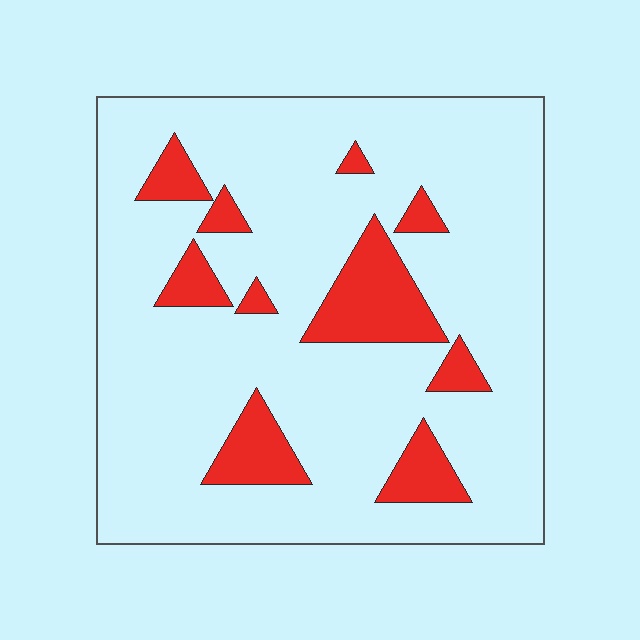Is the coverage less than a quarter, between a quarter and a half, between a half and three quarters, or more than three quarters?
Less than a quarter.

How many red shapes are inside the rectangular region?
10.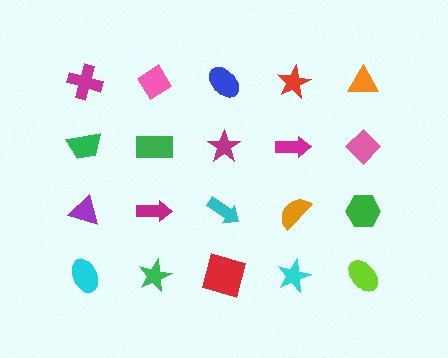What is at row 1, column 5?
An orange triangle.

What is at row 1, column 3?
A blue ellipse.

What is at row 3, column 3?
A cyan arrow.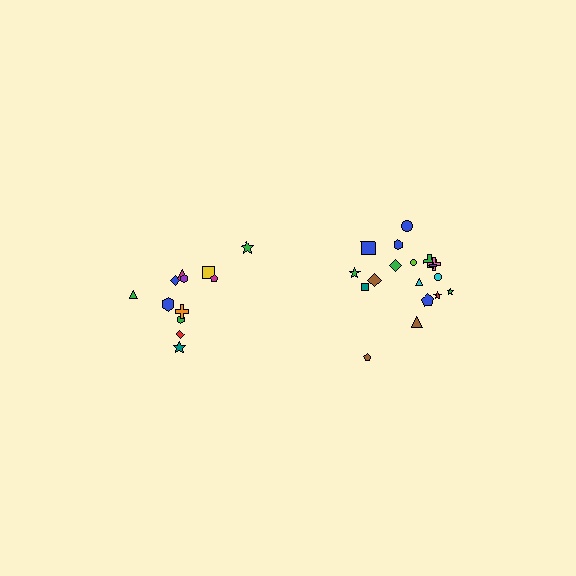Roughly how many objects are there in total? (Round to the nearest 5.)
Roughly 30 objects in total.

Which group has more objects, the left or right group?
The right group.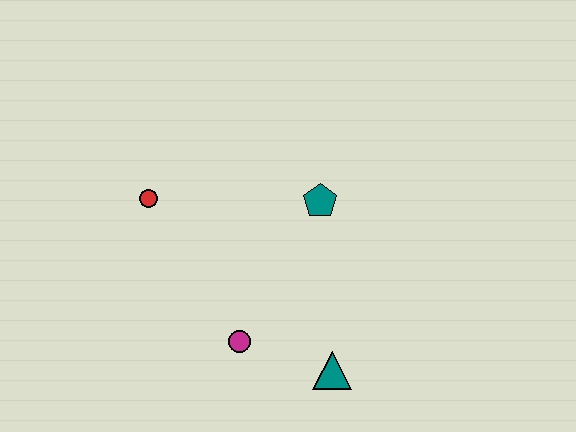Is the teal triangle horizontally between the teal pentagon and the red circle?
No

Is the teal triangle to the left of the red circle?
No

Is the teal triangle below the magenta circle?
Yes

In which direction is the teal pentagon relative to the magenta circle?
The teal pentagon is above the magenta circle.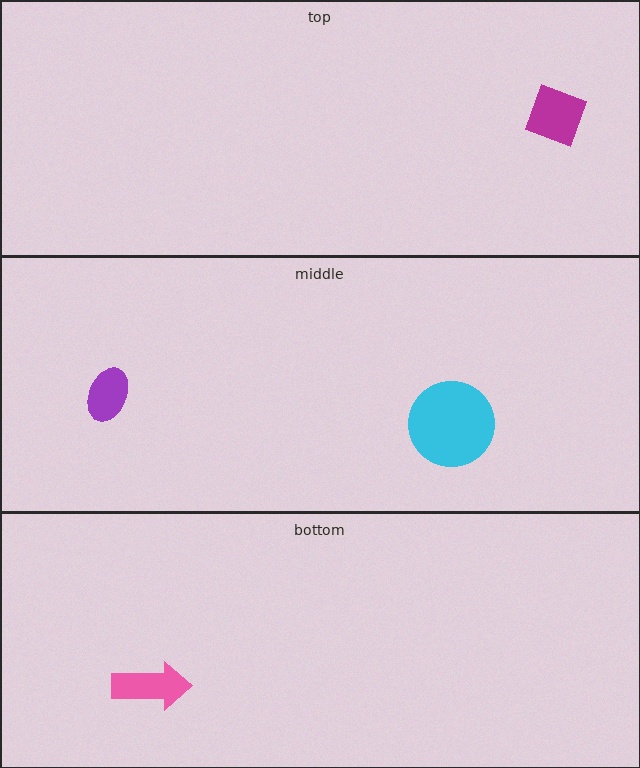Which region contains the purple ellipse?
The middle region.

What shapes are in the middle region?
The purple ellipse, the cyan circle.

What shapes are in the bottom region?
The pink arrow.